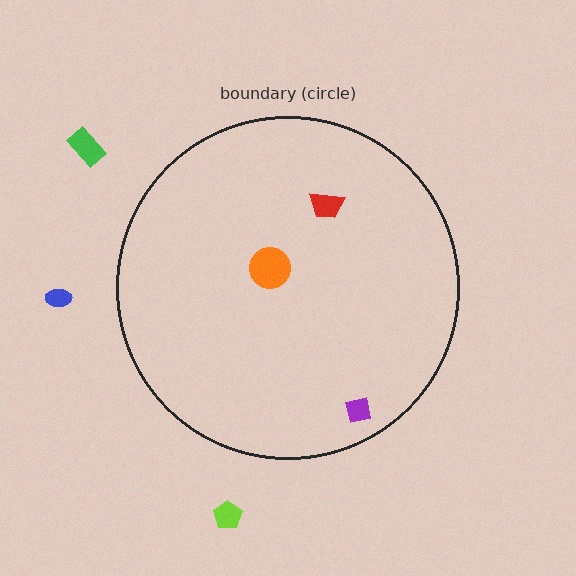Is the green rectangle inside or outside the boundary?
Outside.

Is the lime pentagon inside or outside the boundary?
Outside.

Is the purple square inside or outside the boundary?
Inside.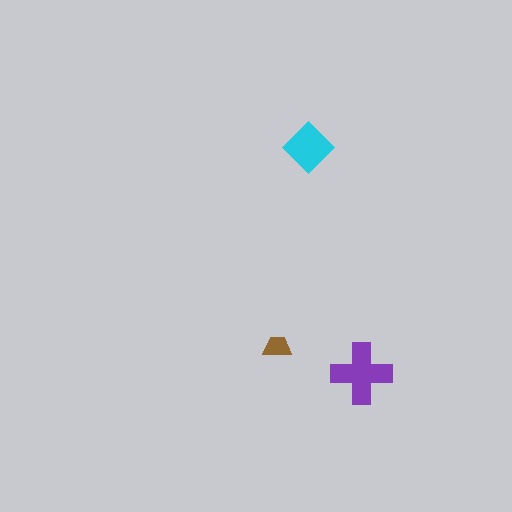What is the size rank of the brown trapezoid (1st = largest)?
3rd.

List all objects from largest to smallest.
The purple cross, the cyan diamond, the brown trapezoid.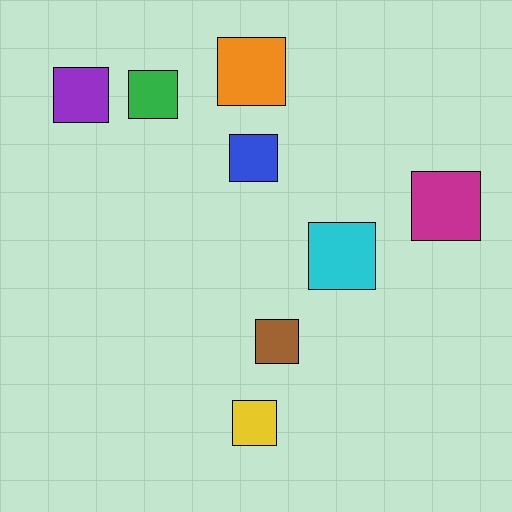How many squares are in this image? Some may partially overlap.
There are 8 squares.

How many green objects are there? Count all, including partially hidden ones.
There is 1 green object.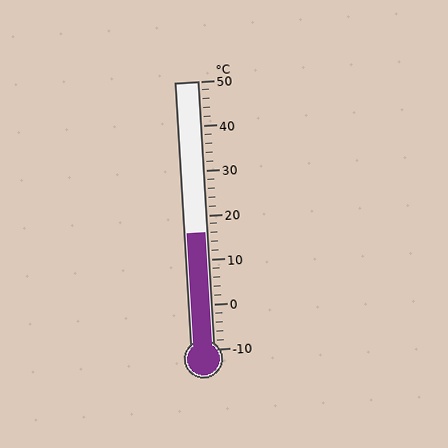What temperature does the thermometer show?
The thermometer shows approximately 16°C.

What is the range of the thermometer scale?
The thermometer scale ranges from -10°C to 50°C.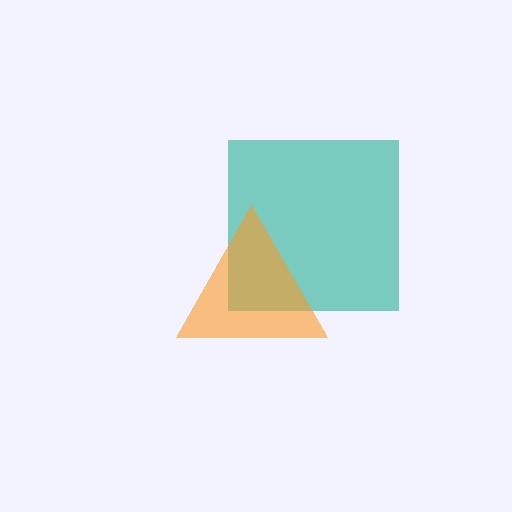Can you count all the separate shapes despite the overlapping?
Yes, there are 2 separate shapes.